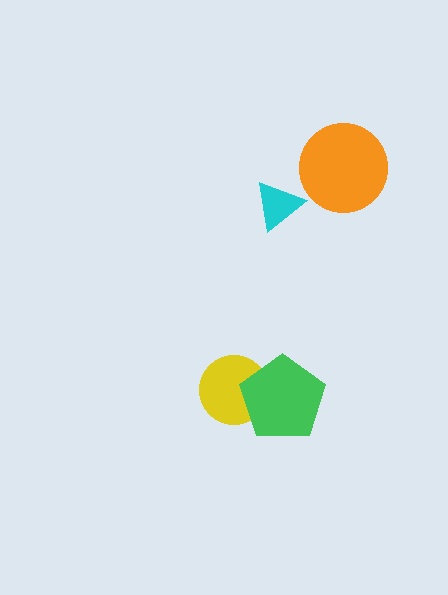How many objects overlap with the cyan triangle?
0 objects overlap with the cyan triangle.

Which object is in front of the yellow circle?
The green pentagon is in front of the yellow circle.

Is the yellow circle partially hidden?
Yes, it is partially covered by another shape.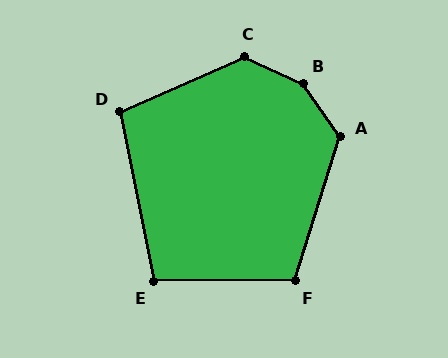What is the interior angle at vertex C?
Approximately 131 degrees (obtuse).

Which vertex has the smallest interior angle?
E, at approximately 101 degrees.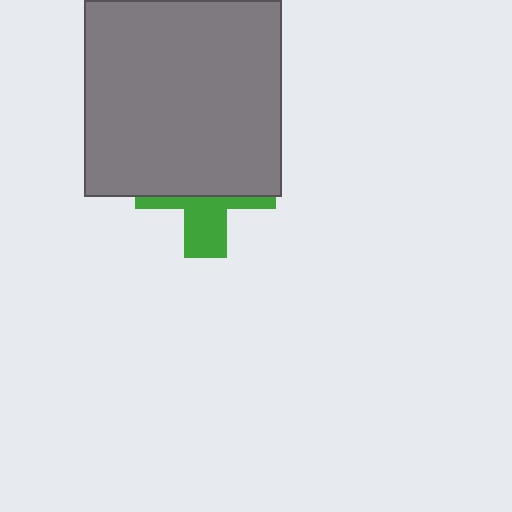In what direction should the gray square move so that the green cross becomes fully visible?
The gray square should move up. That is the shortest direction to clear the overlap and leave the green cross fully visible.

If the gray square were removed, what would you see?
You would see the complete green cross.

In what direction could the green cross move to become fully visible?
The green cross could move down. That would shift it out from behind the gray square entirely.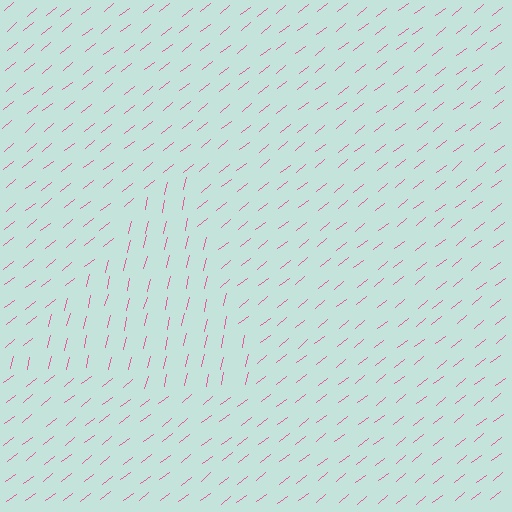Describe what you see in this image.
The image is filled with small pink line segments. A triangle region in the image has lines oriented differently from the surrounding lines, creating a visible texture boundary.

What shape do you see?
I see a triangle.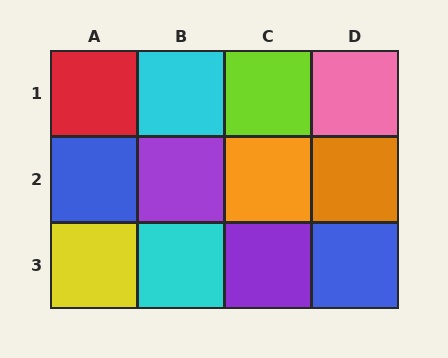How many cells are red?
1 cell is red.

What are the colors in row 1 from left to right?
Red, cyan, lime, pink.